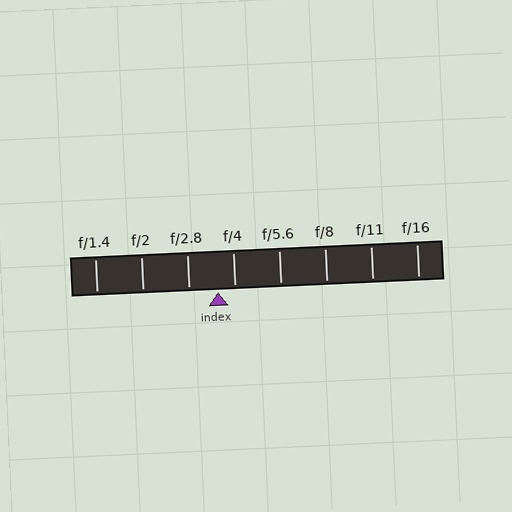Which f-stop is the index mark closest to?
The index mark is closest to f/4.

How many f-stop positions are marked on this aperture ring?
There are 8 f-stop positions marked.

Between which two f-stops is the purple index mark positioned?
The index mark is between f/2.8 and f/4.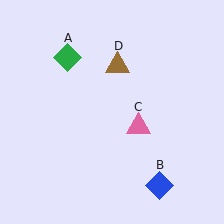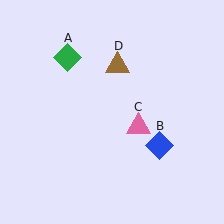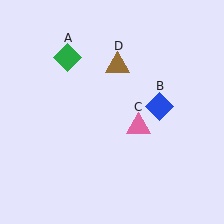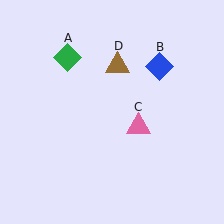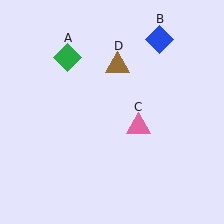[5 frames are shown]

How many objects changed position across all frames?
1 object changed position: blue diamond (object B).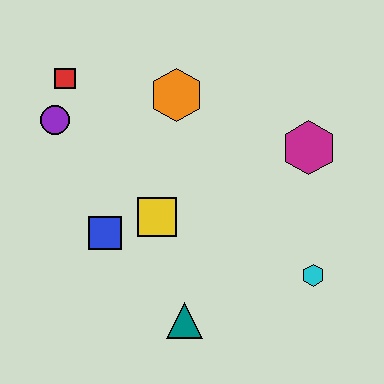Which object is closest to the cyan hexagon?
The magenta hexagon is closest to the cyan hexagon.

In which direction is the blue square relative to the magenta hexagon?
The blue square is to the left of the magenta hexagon.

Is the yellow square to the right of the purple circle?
Yes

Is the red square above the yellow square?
Yes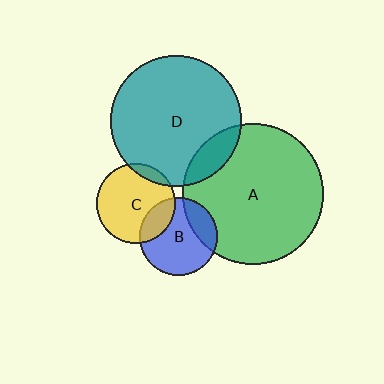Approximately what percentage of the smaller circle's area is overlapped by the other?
Approximately 20%.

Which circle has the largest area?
Circle A (green).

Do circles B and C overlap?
Yes.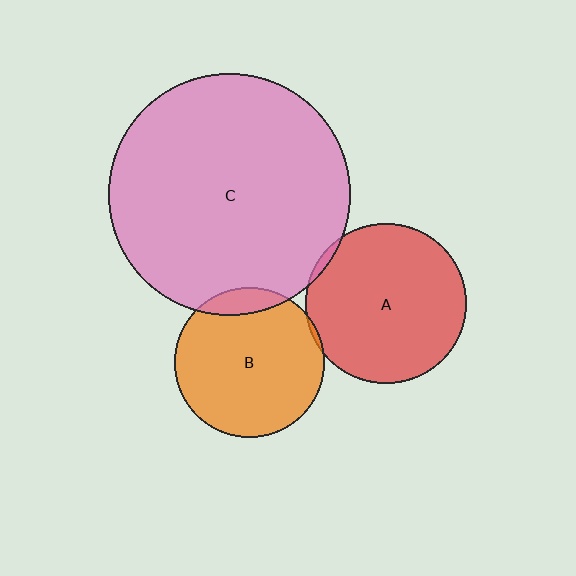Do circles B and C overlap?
Yes.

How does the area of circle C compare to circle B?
Approximately 2.6 times.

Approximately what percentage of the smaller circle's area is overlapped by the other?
Approximately 10%.